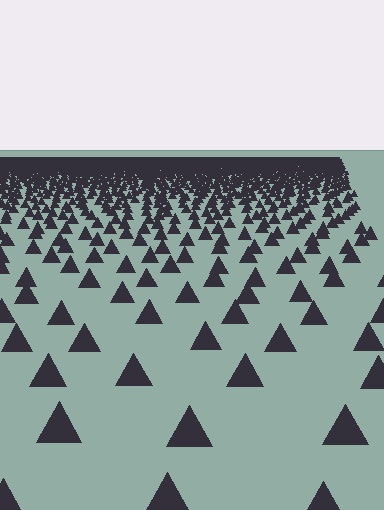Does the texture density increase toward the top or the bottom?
Density increases toward the top.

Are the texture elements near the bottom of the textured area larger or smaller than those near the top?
Larger. Near the bottom, elements are closer to the viewer and appear at a bigger on-screen size.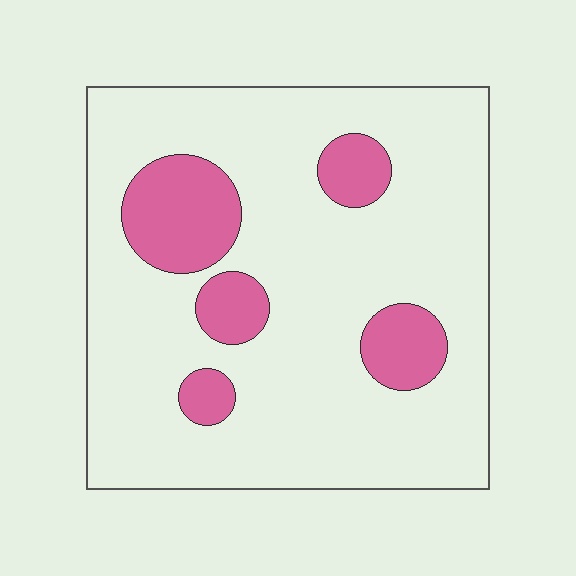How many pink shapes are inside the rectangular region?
5.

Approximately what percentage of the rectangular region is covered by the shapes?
Approximately 20%.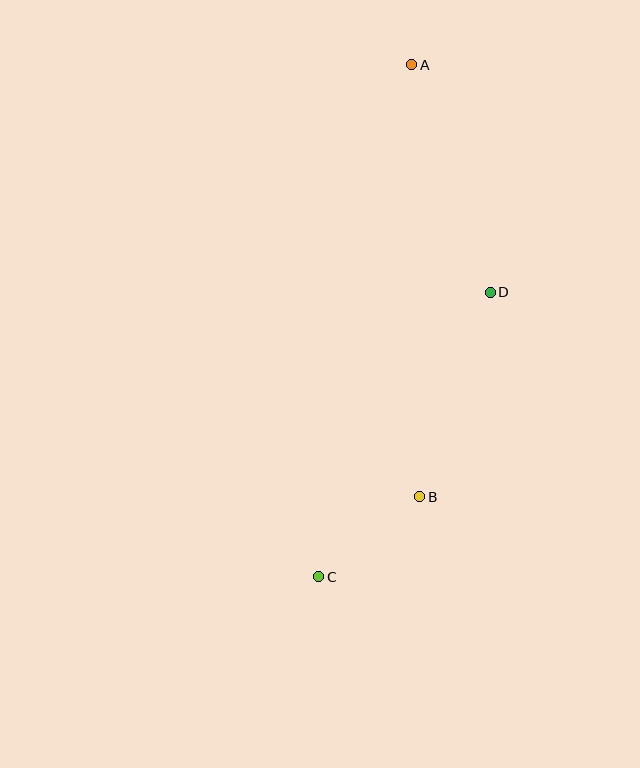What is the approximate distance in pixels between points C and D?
The distance between C and D is approximately 332 pixels.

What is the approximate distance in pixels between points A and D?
The distance between A and D is approximately 241 pixels.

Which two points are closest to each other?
Points B and C are closest to each other.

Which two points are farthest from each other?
Points A and C are farthest from each other.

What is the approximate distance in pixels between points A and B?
The distance between A and B is approximately 432 pixels.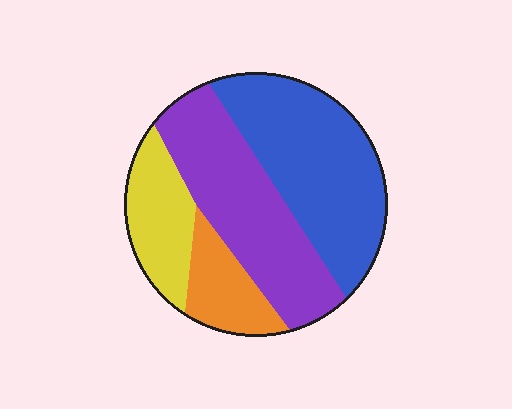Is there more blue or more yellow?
Blue.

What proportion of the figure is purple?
Purple covers about 35% of the figure.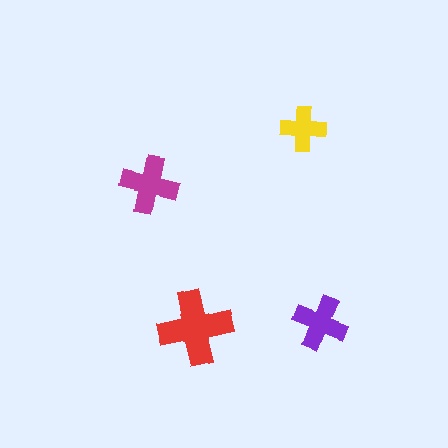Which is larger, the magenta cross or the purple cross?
The magenta one.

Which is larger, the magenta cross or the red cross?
The red one.